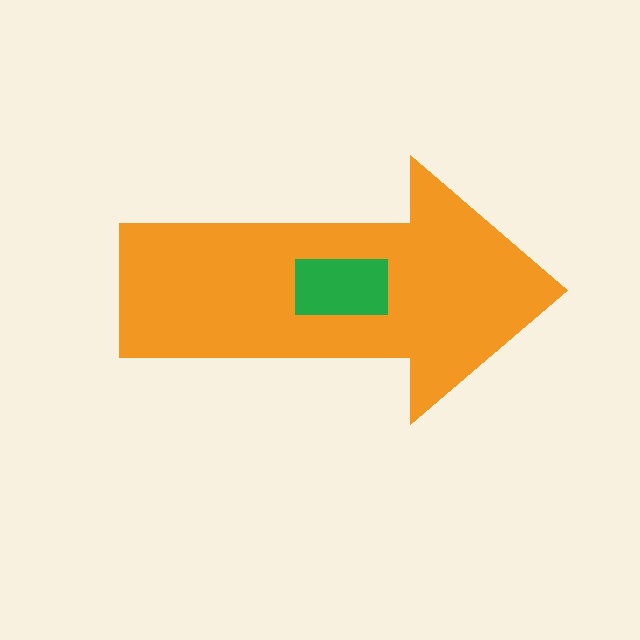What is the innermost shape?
The green rectangle.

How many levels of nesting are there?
2.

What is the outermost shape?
The orange arrow.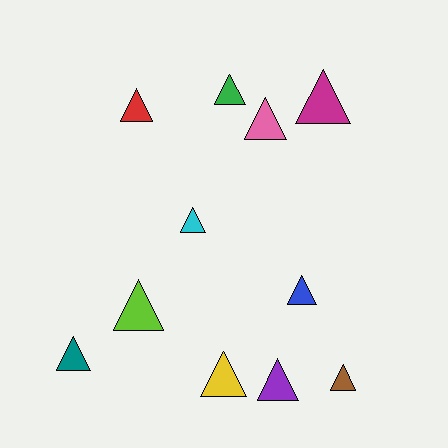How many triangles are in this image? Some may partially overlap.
There are 11 triangles.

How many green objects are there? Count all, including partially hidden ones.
There is 1 green object.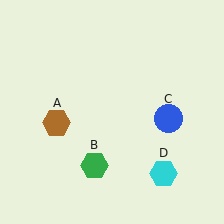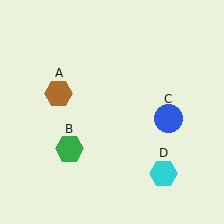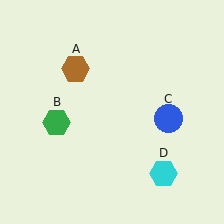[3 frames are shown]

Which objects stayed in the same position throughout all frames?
Blue circle (object C) and cyan hexagon (object D) remained stationary.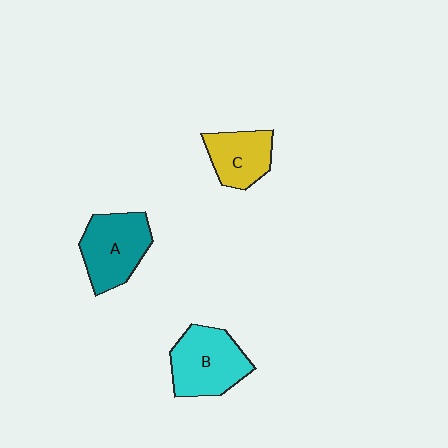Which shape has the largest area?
Shape B (cyan).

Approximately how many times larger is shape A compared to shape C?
Approximately 1.3 times.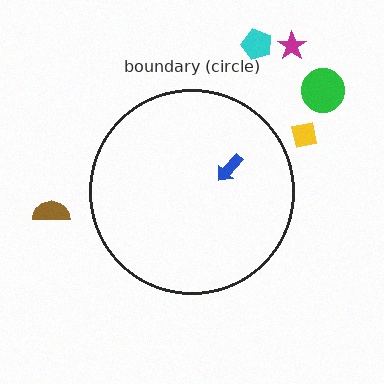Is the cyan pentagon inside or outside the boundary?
Outside.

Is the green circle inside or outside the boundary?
Outside.